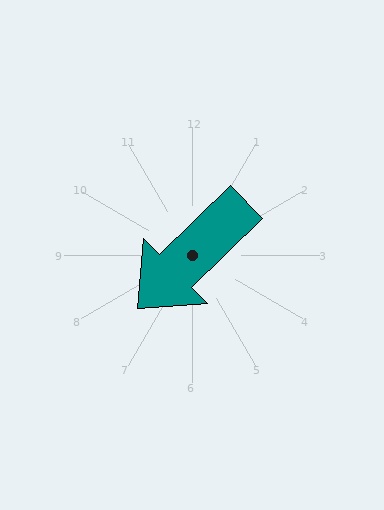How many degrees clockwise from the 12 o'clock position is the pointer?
Approximately 226 degrees.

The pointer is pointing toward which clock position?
Roughly 8 o'clock.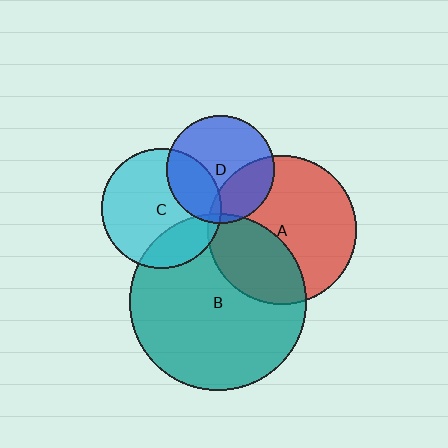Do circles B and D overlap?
Yes.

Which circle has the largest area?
Circle B (teal).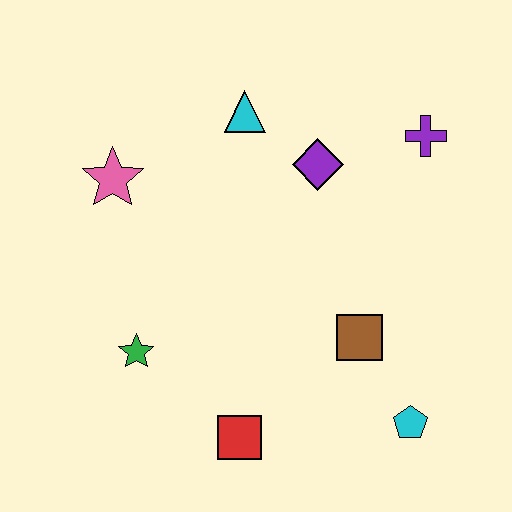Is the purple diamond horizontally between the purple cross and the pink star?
Yes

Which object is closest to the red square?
The green star is closest to the red square.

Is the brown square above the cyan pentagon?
Yes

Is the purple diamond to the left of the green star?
No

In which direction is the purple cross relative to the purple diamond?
The purple cross is to the right of the purple diamond.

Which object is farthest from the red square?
The purple cross is farthest from the red square.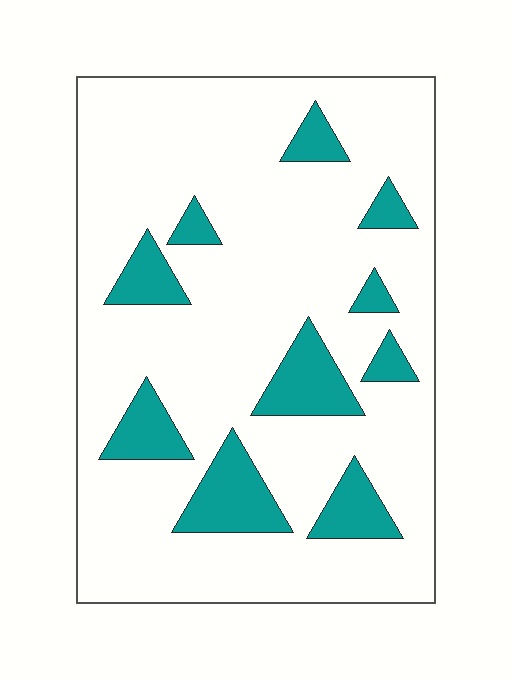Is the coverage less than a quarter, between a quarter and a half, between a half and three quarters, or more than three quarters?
Less than a quarter.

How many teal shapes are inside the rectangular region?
10.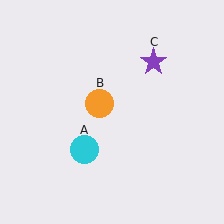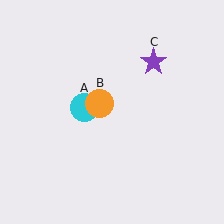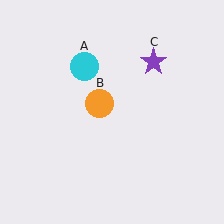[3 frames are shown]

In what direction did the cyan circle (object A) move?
The cyan circle (object A) moved up.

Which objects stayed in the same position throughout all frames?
Orange circle (object B) and purple star (object C) remained stationary.